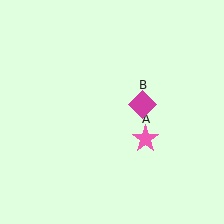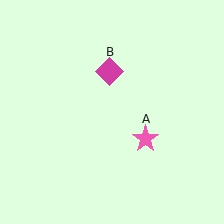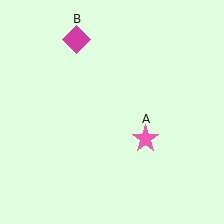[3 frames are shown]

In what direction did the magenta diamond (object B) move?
The magenta diamond (object B) moved up and to the left.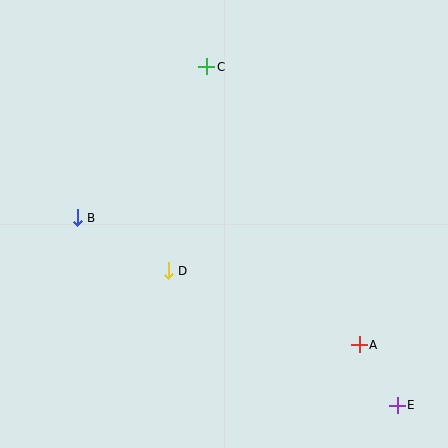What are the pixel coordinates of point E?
Point E is at (397, 405).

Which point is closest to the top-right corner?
Point C is closest to the top-right corner.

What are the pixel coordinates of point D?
Point D is at (168, 271).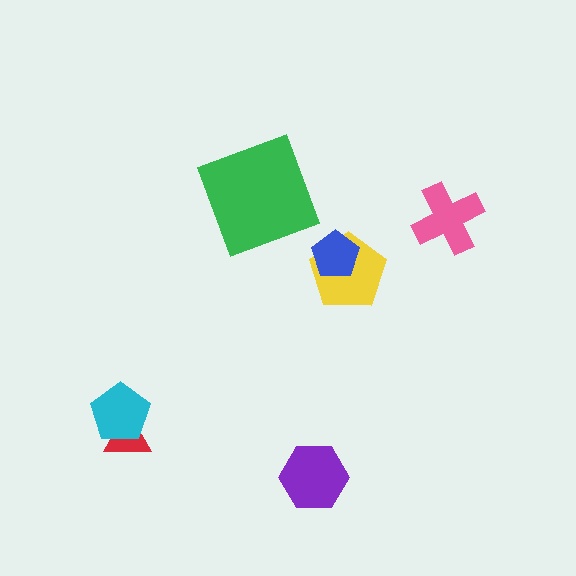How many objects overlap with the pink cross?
0 objects overlap with the pink cross.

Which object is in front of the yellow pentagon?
The blue pentagon is in front of the yellow pentagon.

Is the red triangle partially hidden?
Yes, it is partially covered by another shape.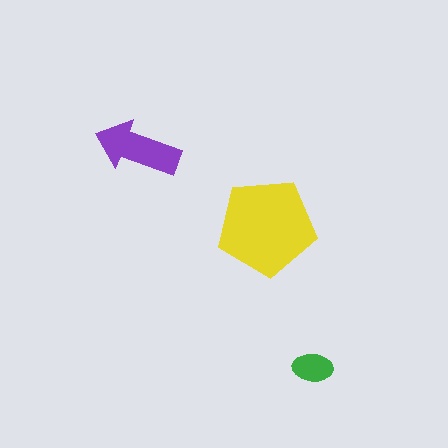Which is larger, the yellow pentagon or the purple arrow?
The yellow pentagon.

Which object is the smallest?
The green ellipse.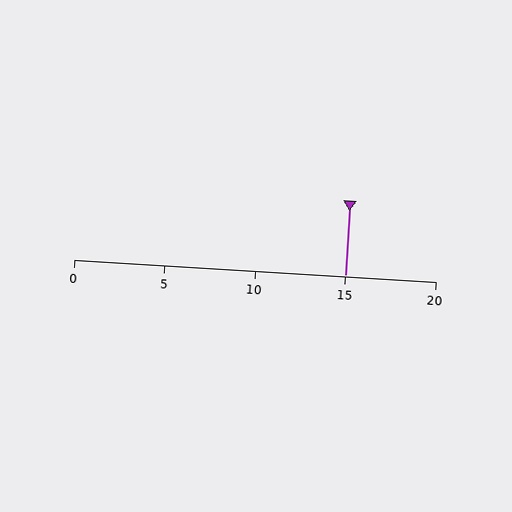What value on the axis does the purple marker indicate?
The marker indicates approximately 15.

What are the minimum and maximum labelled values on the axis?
The axis runs from 0 to 20.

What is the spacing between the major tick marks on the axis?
The major ticks are spaced 5 apart.